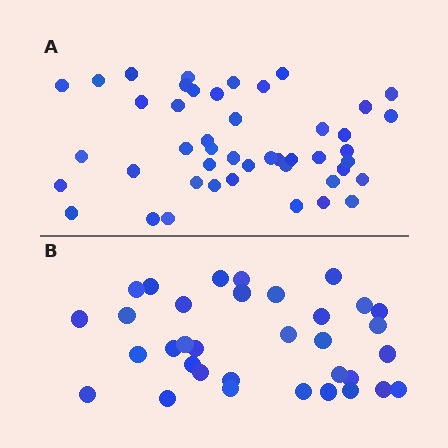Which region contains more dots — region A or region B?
Region A (the top region) has more dots.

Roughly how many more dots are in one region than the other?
Region A has roughly 12 or so more dots than region B.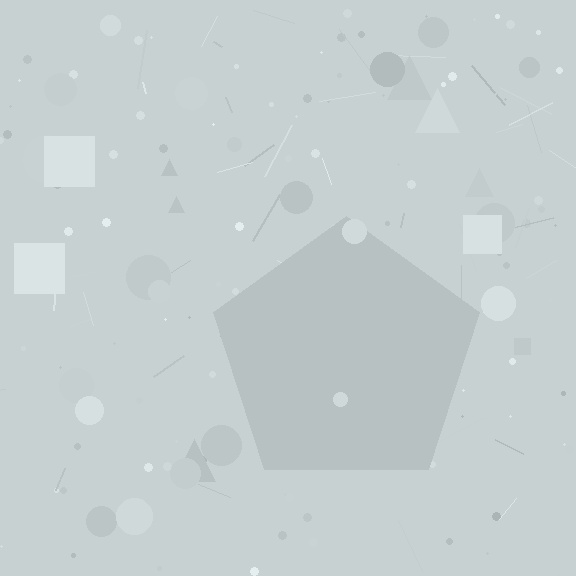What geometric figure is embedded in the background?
A pentagon is embedded in the background.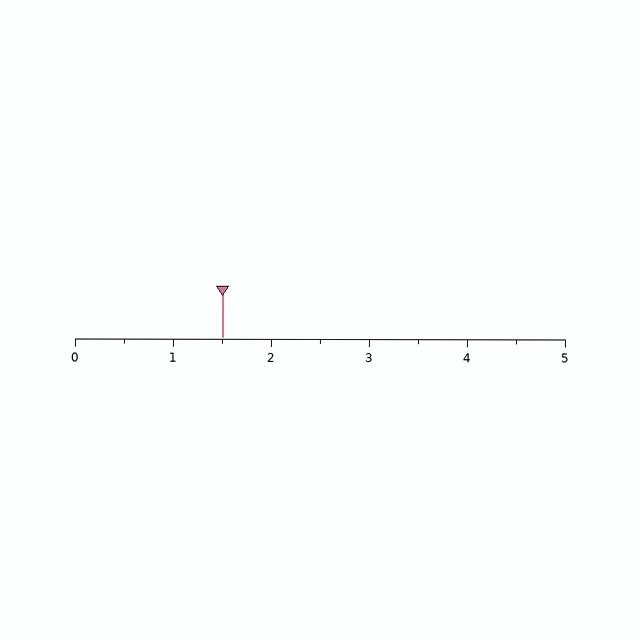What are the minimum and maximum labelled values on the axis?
The axis runs from 0 to 5.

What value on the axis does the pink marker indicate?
The marker indicates approximately 1.5.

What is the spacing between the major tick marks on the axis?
The major ticks are spaced 1 apart.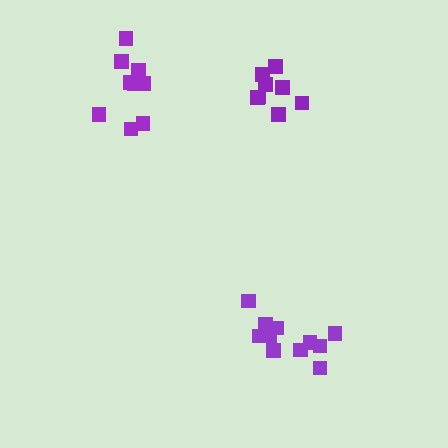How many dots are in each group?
Group 1: 11 dots, Group 2: 9 dots, Group 3: 8 dots (28 total).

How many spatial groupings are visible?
There are 3 spatial groupings.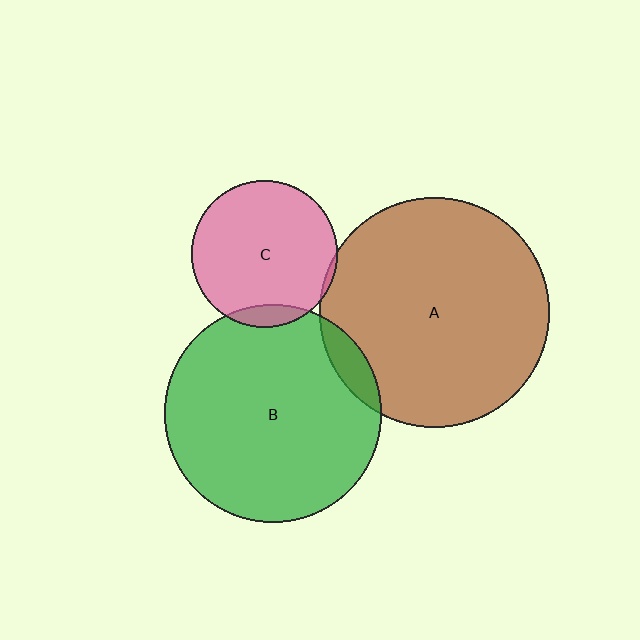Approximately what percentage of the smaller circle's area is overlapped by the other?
Approximately 10%.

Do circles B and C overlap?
Yes.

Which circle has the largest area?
Circle A (brown).